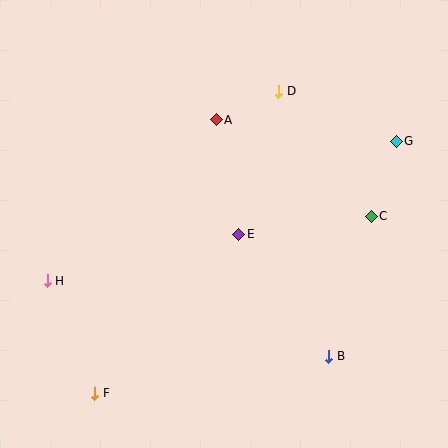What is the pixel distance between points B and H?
The distance between B and H is 292 pixels.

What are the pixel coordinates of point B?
Point B is at (329, 356).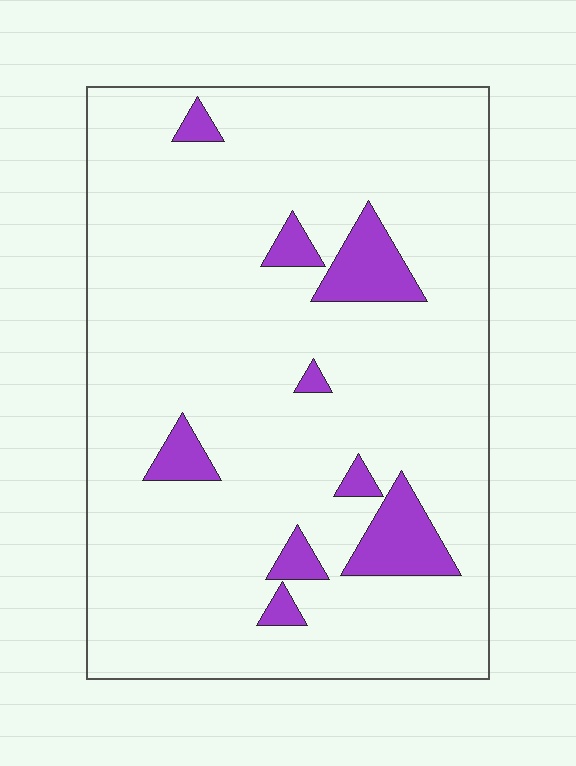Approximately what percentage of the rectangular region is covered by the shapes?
Approximately 10%.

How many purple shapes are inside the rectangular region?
9.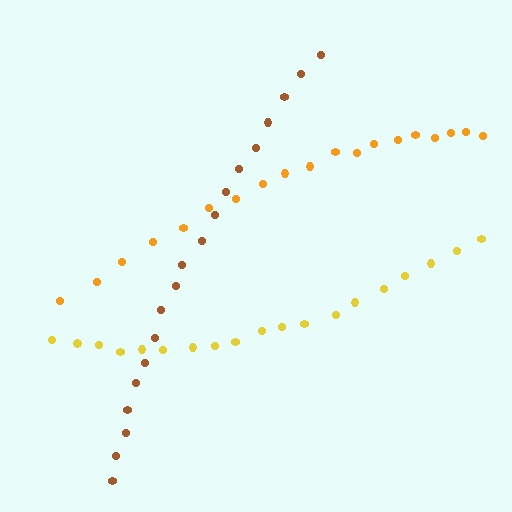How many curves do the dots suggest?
There are 3 distinct paths.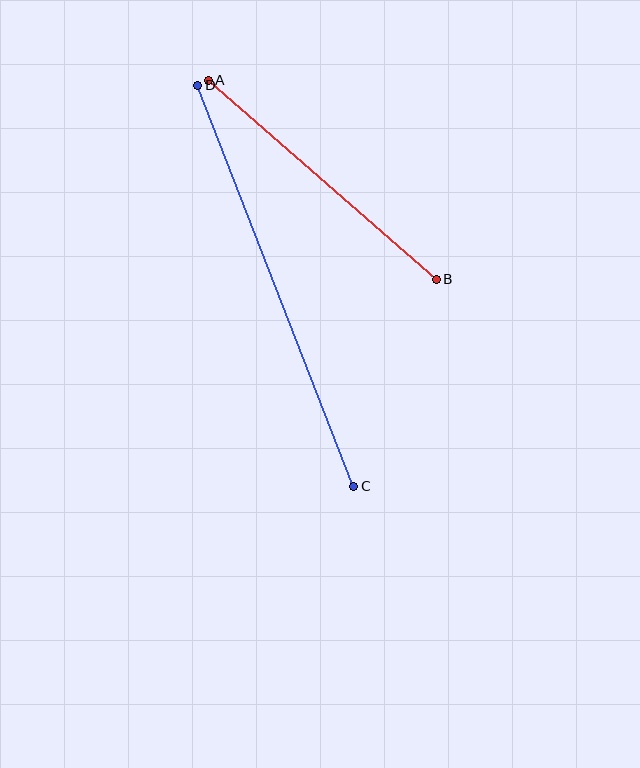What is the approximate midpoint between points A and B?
The midpoint is at approximately (322, 180) pixels.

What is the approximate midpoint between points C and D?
The midpoint is at approximately (276, 286) pixels.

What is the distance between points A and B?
The distance is approximately 303 pixels.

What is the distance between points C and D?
The distance is approximately 430 pixels.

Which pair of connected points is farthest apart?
Points C and D are farthest apart.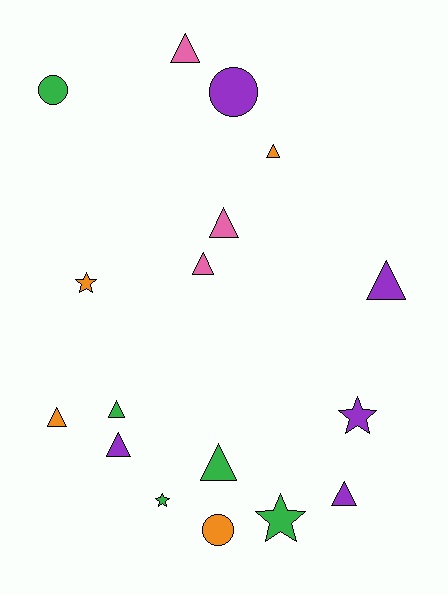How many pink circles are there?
There are no pink circles.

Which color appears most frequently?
Purple, with 5 objects.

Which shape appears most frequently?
Triangle, with 10 objects.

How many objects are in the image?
There are 17 objects.